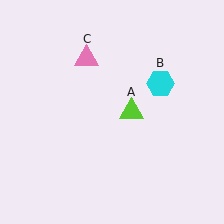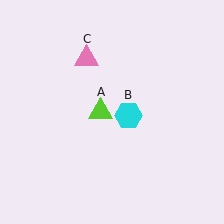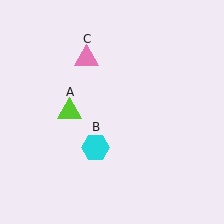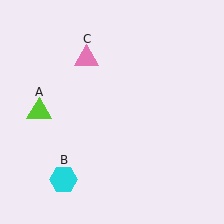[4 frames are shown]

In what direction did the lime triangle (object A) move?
The lime triangle (object A) moved left.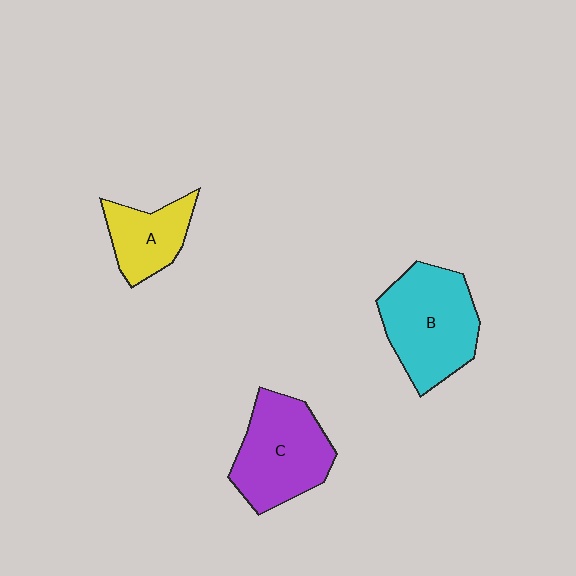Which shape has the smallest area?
Shape A (yellow).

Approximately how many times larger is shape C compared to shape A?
Approximately 1.6 times.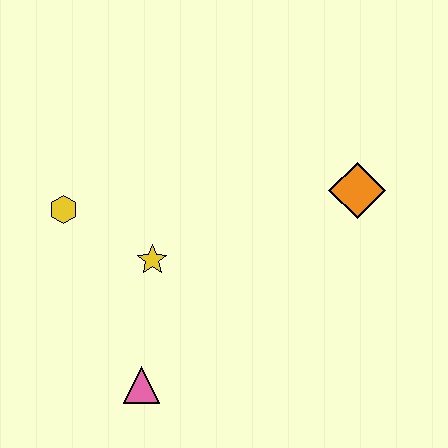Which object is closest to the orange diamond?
The yellow star is closest to the orange diamond.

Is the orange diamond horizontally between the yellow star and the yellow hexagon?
No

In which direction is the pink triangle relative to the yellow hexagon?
The pink triangle is below the yellow hexagon.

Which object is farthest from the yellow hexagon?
The orange diamond is farthest from the yellow hexagon.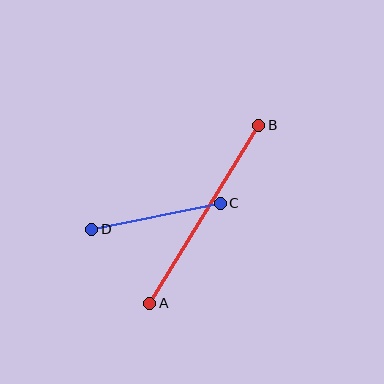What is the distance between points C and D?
The distance is approximately 131 pixels.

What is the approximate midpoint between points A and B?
The midpoint is at approximately (204, 214) pixels.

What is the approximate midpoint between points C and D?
The midpoint is at approximately (156, 216) pixels.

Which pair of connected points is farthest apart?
Points A and B are farthest apart.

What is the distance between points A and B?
The distance is approximately 209 pixels.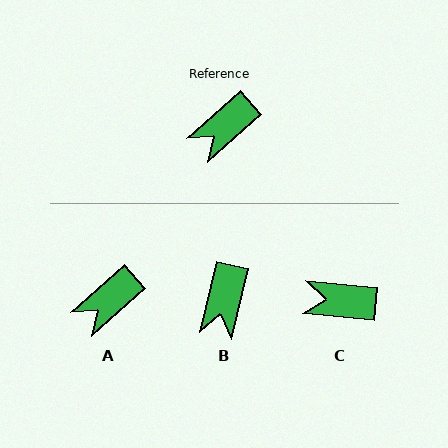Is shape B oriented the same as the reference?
No, it is off by about 35 degrees.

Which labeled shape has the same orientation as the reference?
A.